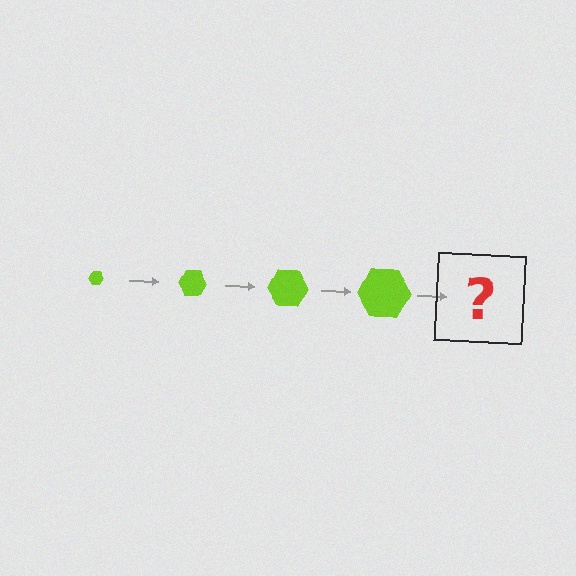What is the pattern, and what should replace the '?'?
The pattern is that the hexagon gets progressively larger each step. The '?' should be a lime hexagon, larger than the previous one.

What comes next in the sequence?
The next element should be a lime hexagon, larger than the previous one.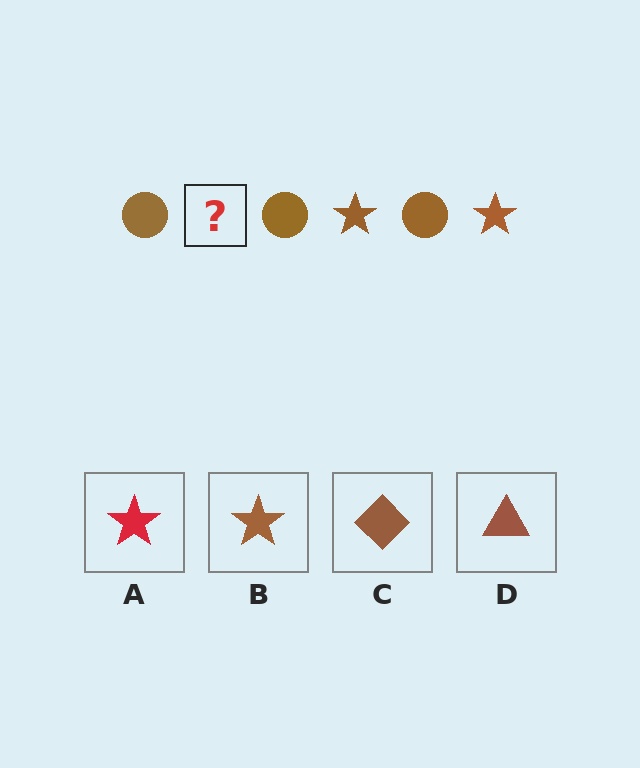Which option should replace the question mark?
Option B.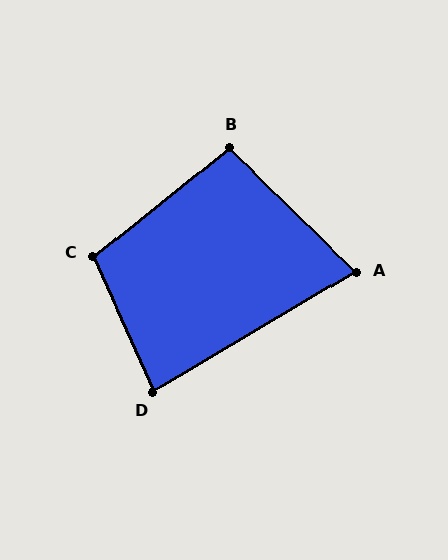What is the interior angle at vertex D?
Approximately 83 degrees (acute).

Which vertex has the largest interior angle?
C, at approximately 105 degrees.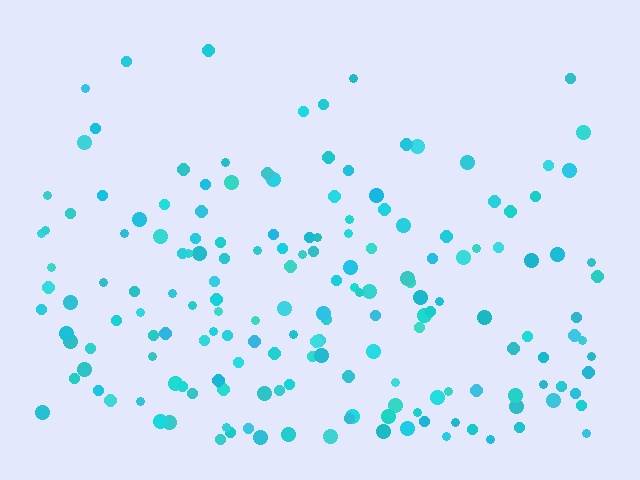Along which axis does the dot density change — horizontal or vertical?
Vertical.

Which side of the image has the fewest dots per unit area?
The top.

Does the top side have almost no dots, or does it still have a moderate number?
Still a moderate number, just noticeably fewer than the bottom.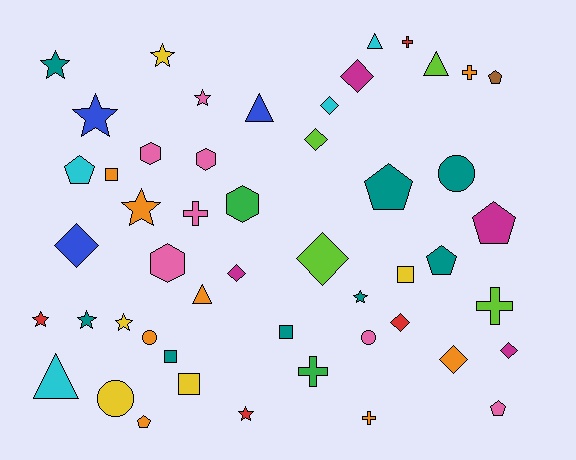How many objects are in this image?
There are 50 objects.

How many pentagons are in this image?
There are 7 pentagons.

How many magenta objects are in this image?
There are 4 magenta objects.